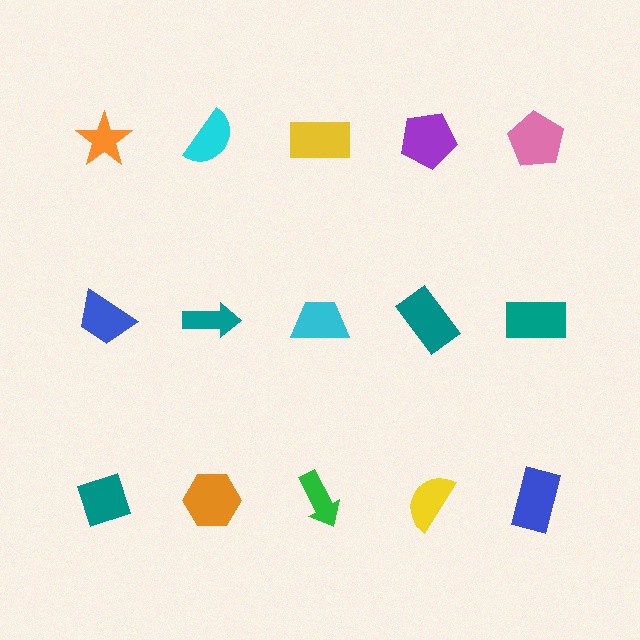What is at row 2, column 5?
A teal rectangle.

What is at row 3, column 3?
A green arrow.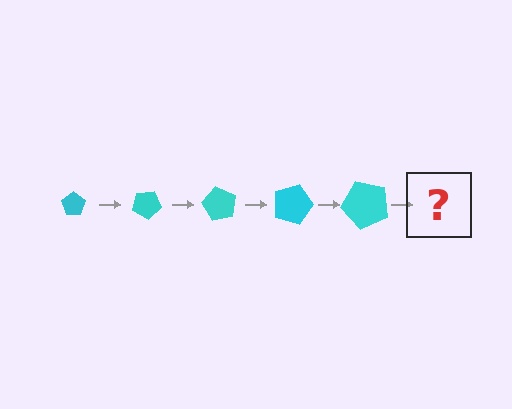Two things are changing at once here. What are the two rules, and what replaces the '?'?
The two rules are that the pentagon grows larger each step and it rotates 30 degrees each step. The '?' should be a pentagon, larger than the previous one and rotated 150 degrees from the start.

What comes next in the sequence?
The next element should be a pentagon, larger than the previous one and rotated 150 degrees from the start.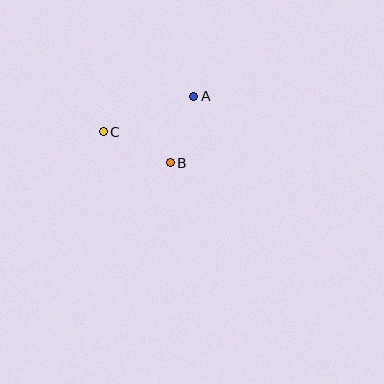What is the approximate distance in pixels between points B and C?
The distance between B and C is approximately 74 pixels.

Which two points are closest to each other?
Points A and B are closest to each other.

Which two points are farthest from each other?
Points A and C are farthest from each other.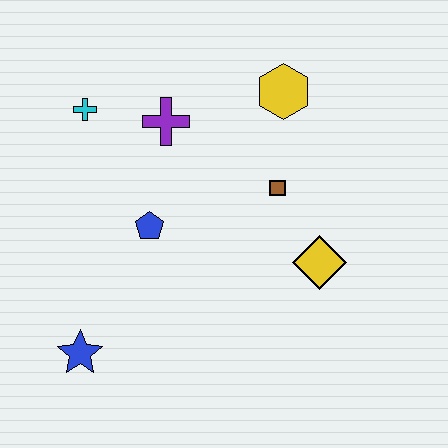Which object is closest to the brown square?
The yellow diamond is closest to the brown square.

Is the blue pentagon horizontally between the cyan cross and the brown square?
Yes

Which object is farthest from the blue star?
The yellow hexagon is farthest from the blue star.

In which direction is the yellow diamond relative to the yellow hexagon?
The yellow diamond is below the yellow hexagon.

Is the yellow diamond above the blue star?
Yes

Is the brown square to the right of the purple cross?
Yes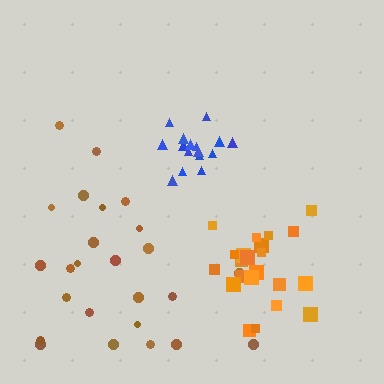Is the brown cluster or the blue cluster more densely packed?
Blue.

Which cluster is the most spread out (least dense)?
Brown.